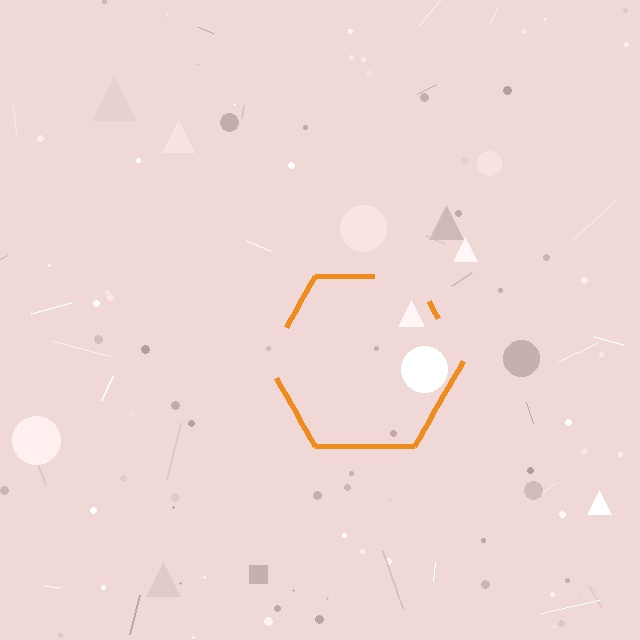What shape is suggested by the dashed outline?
The dashed outline suggests a hexagon.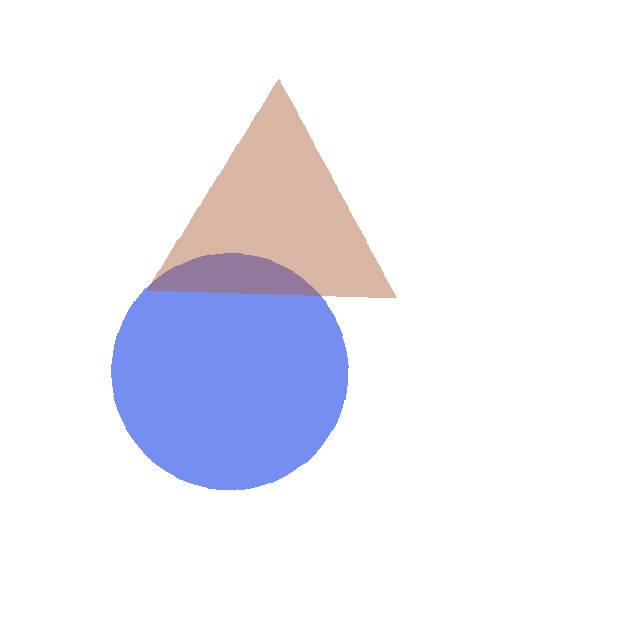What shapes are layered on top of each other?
The layered shapes are: a blue circle, a brown triangle.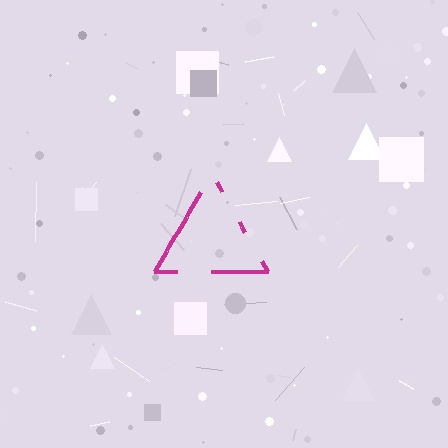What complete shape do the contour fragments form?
The contour fragments form a triangle.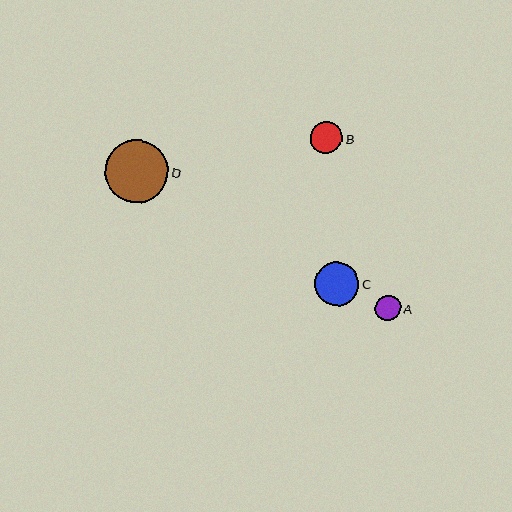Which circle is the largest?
Circle D is the largest with a size of approximately 63 pixels.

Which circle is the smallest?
Circle A is the smallest with a size of approximately 25 pixels.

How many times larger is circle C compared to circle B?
Circle C is approximately 1.4 times the size of circle B.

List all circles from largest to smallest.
From largest to smallest: D, C, B, A.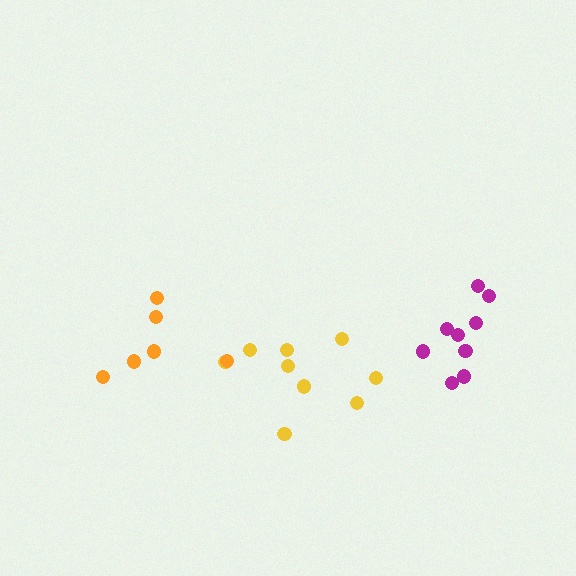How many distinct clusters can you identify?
There are 3 distinct clusters.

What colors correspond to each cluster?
The clusters are colored: yellow, magenta, orange.